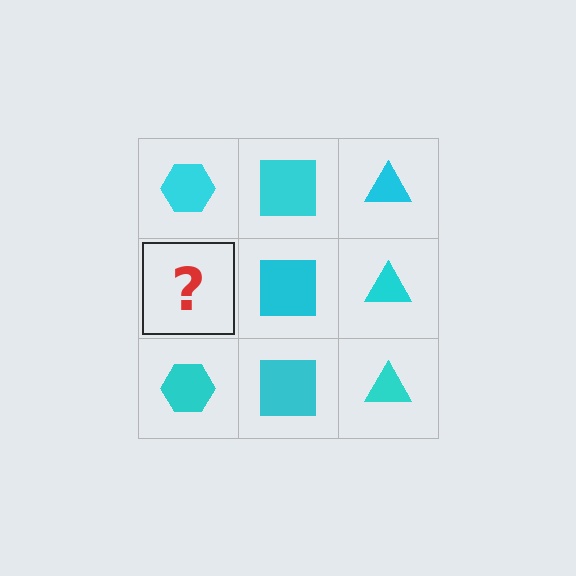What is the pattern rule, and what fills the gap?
The rule is that each column has a consistent shape. The gap should be filled with a cyan hexagon.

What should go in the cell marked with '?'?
The missing cell should contain a cyan hexagon.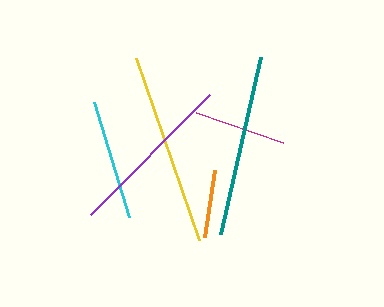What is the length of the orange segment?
The orange segment is approximately 68 pixels long.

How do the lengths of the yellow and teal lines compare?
The yellow and teal lines are approximately the same length.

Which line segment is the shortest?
The orange line is the shortest at approximately 68 pixels.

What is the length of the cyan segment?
The cyan segment is approximately 121 pixels long.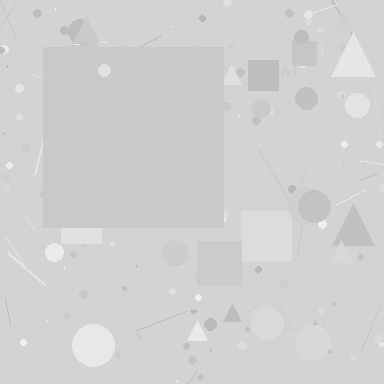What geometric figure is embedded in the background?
A square is embedded in the background.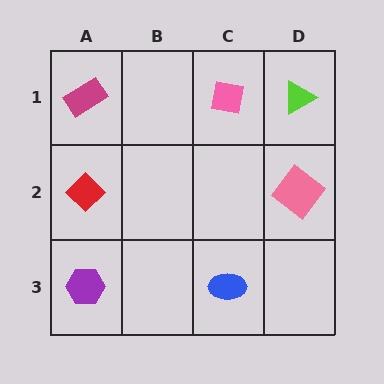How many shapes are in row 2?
2 shapes.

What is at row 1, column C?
A pink square.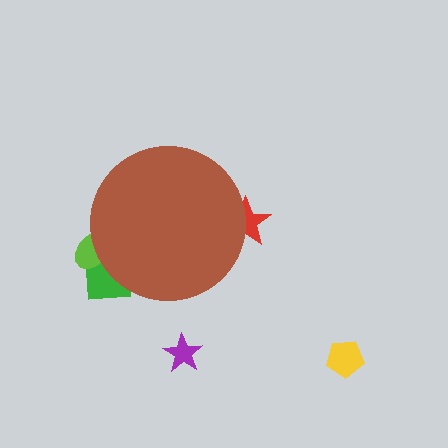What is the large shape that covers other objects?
A brown circle.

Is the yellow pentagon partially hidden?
No, the yellow pentagon is fully visible.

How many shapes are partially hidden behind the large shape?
3 shapes are partially hidden.